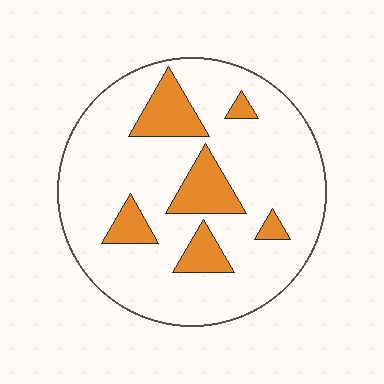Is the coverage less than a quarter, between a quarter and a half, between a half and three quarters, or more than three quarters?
Less than a quarter.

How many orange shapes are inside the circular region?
6.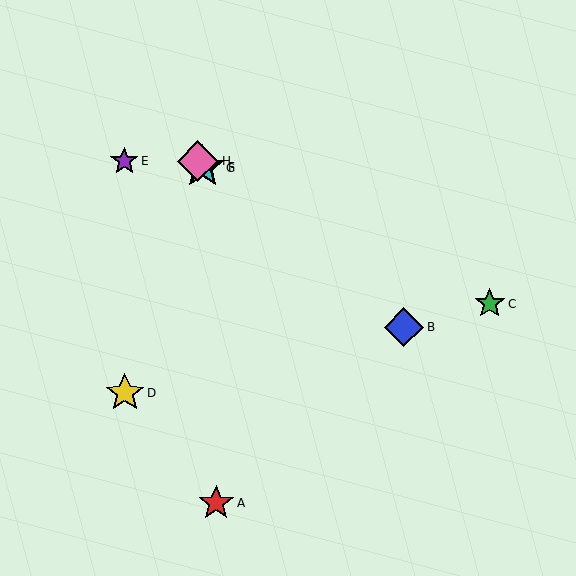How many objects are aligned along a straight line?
3 objects (F, G, H) are aligned along a straight line.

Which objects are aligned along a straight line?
Objects F, G, H are aligned along a straight line.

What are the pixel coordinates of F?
Object F is at (203, 167).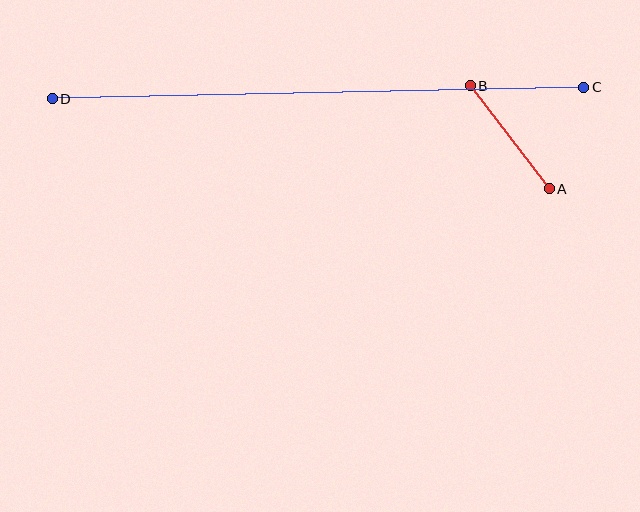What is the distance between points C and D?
The distance is approximately 532 pixels.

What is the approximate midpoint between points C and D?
The midpoint is at approximately (318, 93) pixels.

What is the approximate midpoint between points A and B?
The midpoint is at approximately (510, 137) pixels.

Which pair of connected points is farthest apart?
Points C and D are farthest apart.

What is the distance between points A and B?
The distance is approximately 130 pixels.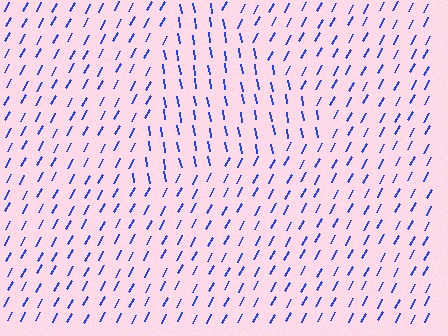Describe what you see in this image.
The image is filled with small blue line segments. A triangle region in the image has lines oriented differently from the surrounding lines, creating a visible texture boundary.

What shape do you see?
I see a triangle.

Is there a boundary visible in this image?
Yes, there is a texture boundary formed by a change in line orientation.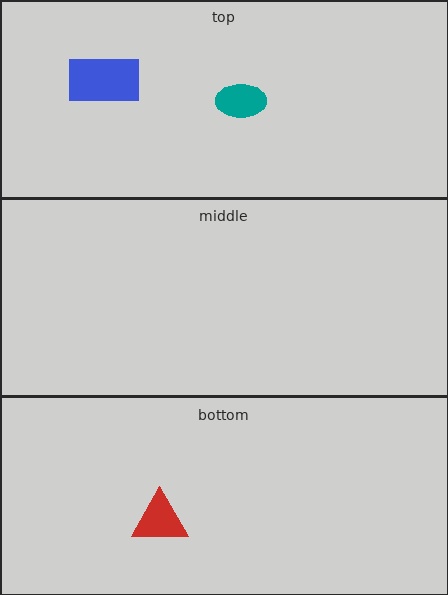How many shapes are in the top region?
2.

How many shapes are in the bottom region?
1.